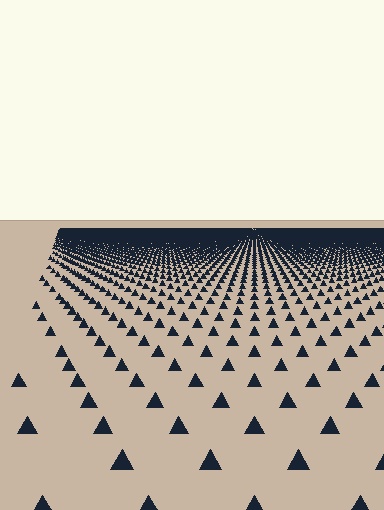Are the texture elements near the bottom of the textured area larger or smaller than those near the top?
Larger. Near the bottom, elements are closer to the viewer and appear at a bigger on-screen size.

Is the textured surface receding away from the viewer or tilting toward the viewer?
The surface is receding away from the viewer. Texture elements get smaller and denser toward the top.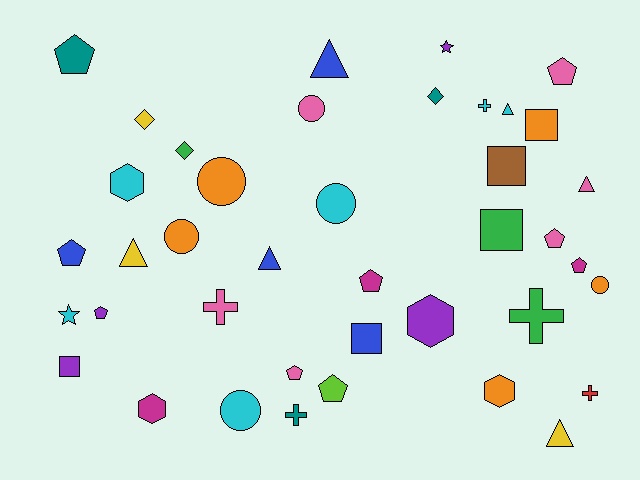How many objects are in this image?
There are 40 objects.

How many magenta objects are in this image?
There are 3 magenta objects.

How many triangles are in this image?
There are 6 triangles.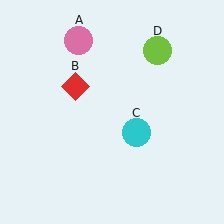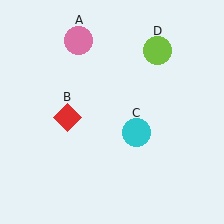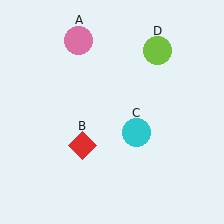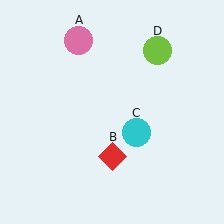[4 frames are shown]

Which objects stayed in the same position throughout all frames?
Pink circle (object A) and cyan circle (object C) and lime circle (object D) remained stationary.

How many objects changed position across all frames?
1 object changed position: red diamond (object B).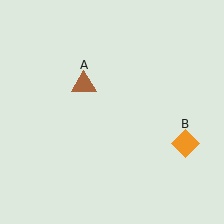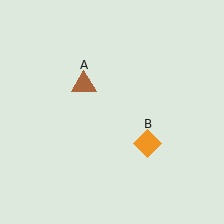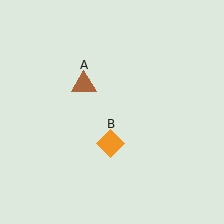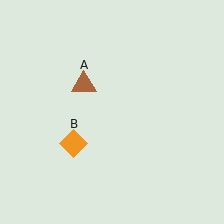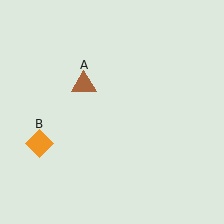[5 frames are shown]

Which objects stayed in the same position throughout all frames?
Brown triangle (object A) remained stationary.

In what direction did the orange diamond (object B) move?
The orange diamond (object B) moved left.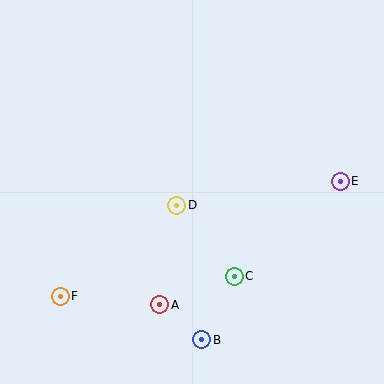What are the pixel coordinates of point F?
Point F is at (60, 296).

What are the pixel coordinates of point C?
Point C is at (234, 276).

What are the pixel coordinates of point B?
Point B is at (202, 340).